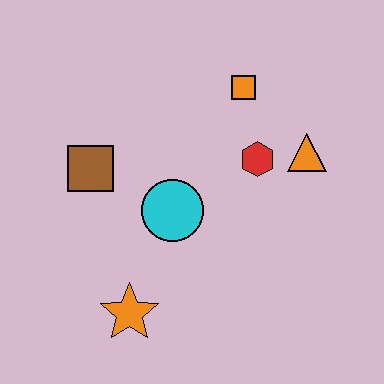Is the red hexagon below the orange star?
No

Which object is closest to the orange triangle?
The red hexagon is closest to the orange triangle.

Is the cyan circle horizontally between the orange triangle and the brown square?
Yes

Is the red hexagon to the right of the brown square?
Yes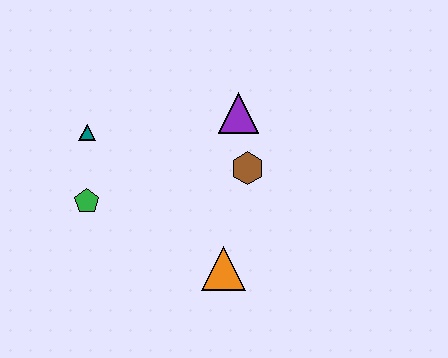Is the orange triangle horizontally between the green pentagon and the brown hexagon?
Yes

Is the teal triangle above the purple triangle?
No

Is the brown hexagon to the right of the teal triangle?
Yes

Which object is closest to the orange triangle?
The brown hexagon is closest to the orange triangle.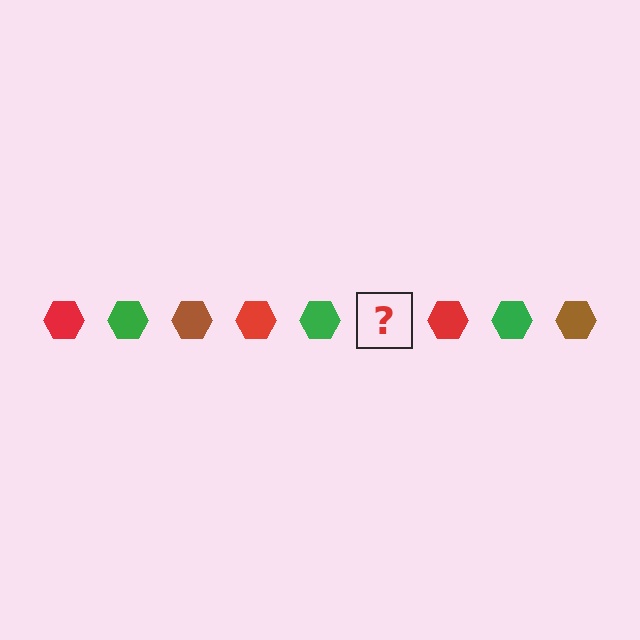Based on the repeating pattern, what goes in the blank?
The blank should be a brown hexagon.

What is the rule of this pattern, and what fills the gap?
The rule is that the pattern cycles through red, green, brown hexagons. The gap should be filled with a brown hexagon.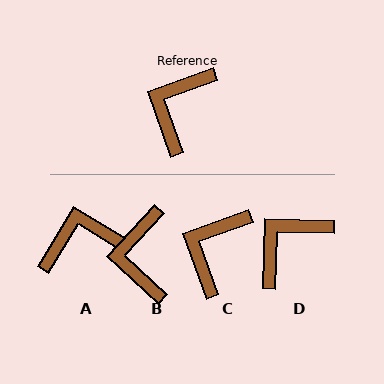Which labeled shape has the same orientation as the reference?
C.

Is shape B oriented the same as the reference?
No, it is off by about 27 degrees.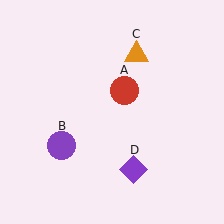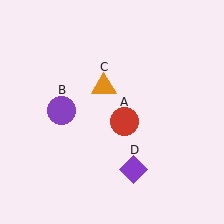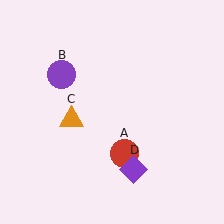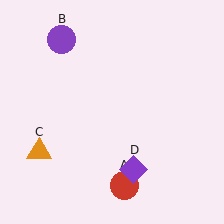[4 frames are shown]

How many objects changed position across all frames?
3 objects changed position: red circle (object A), purple circle (object B), orange triangle (object C).